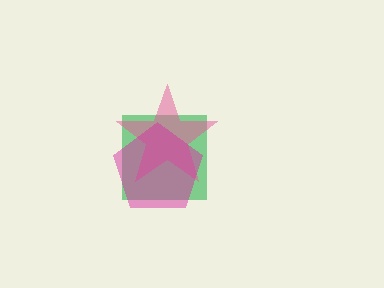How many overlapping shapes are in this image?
There are 3 overlapping shapes in the image.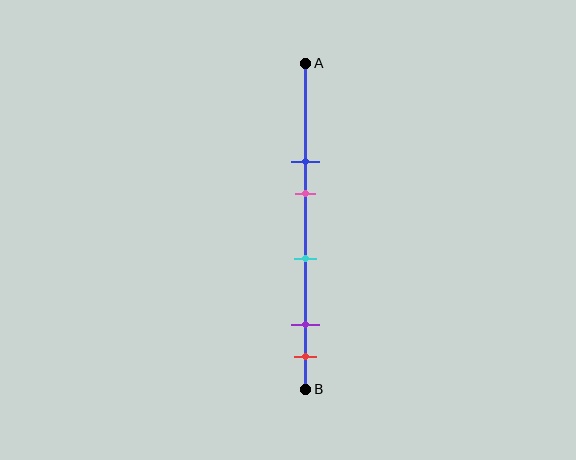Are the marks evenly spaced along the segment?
No, the marks are not evenly spaced.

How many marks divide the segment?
There are 5 marks dividing the segment.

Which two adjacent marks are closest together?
The purple and red marks are the closest adjacent pair.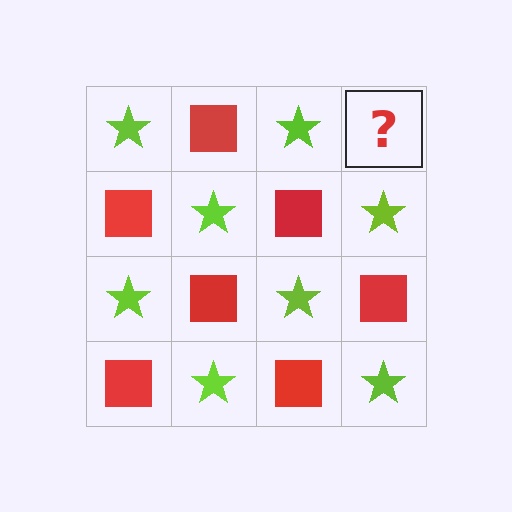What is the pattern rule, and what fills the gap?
The rule is that it alternates lime star and red square in a checkerboard pattern. The gap should be filled with a red square.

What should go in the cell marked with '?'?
The missing cell should contain a red square.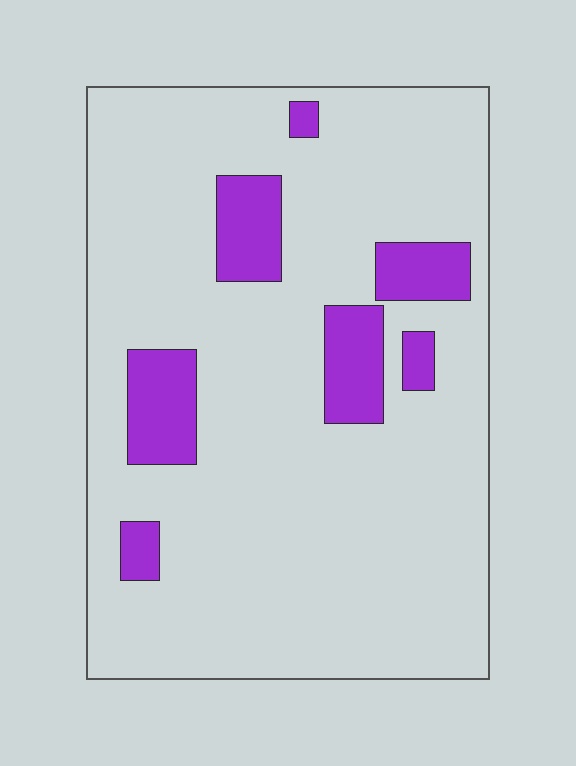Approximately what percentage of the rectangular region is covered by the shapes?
Approximately 15%.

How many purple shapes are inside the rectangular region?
7.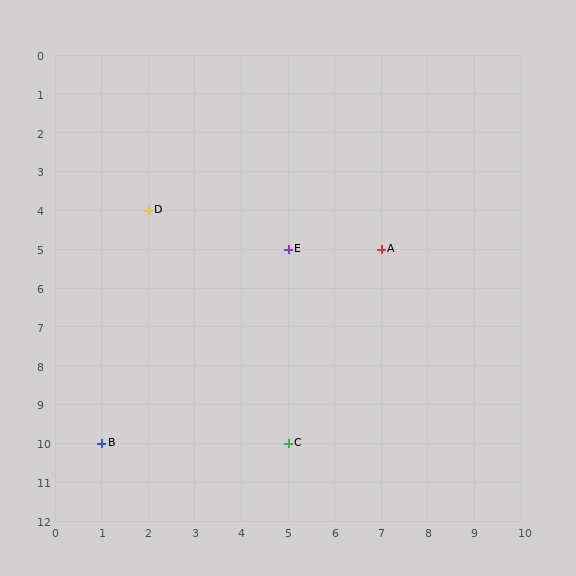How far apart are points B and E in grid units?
Points B and E are 4 columns and 5 rows apart (about 6.4 grid units diagonally).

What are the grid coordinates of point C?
Point C is at grid coordinates (5, 10).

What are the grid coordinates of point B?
Point B is at grid coordinates (1, 10).